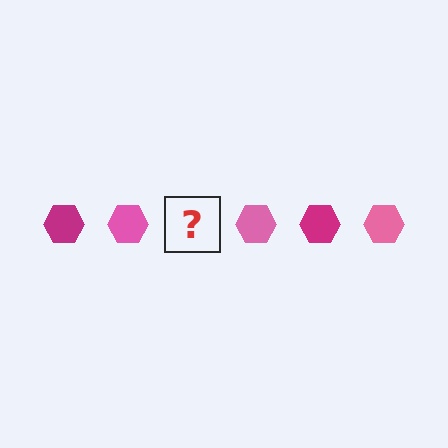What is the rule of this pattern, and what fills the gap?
The rule is that the pattern cycles through magenta, pink hexagons. The gap should be filled with a magenta hexagon.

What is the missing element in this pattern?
The missing element is a magenta hexagon.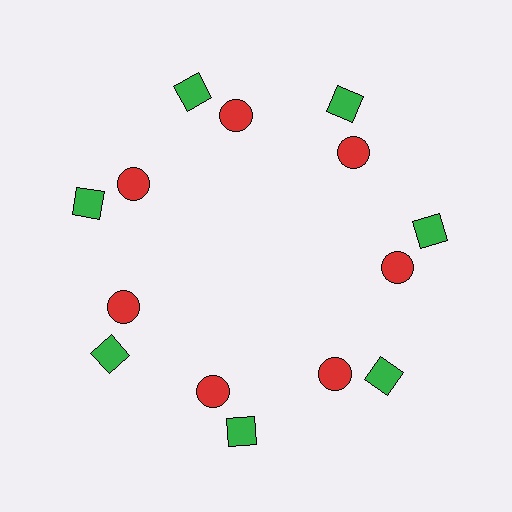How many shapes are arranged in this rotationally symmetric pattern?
There are 14 shapes, arranged in 7 groups of 2.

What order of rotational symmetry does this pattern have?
This pattern has 7-fold rotational symmetry.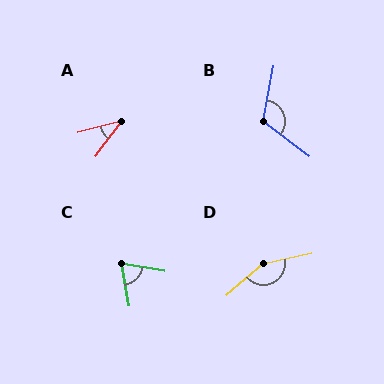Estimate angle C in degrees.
Approximately 71 degrees.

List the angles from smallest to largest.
A (39°), C (71°), B (117°), D (151°).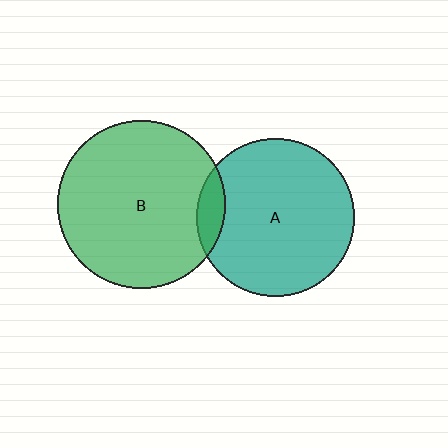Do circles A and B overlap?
Yes.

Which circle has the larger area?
Circle B (green).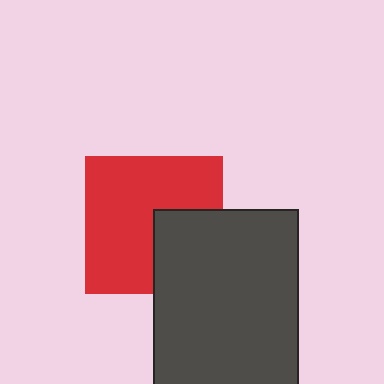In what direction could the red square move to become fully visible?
The red square could move toward the upper-left. That would shift it out from behind the dark gray rectangle entirely.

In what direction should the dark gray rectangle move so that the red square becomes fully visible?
The dark gray rectangle should move toward the lower-right. That is the shortest direction to clear the overlap and leave the red square fully visible.